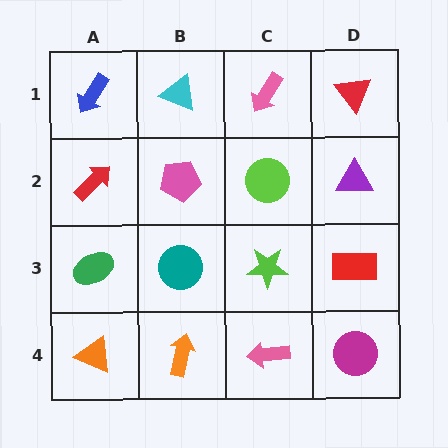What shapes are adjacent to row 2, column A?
A blue arrow (row 1, column A), a green ellipse (row 3, column A), a pink pentagon (row 2, column B).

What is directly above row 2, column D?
A red triangle.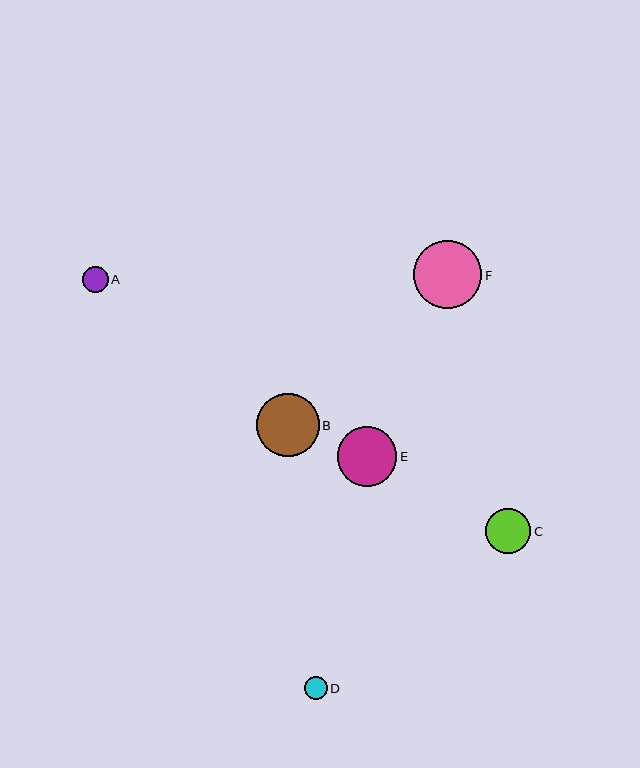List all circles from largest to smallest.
From largest to smallest: F, B, E, C, A, D.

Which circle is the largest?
Circle F is the largest with a size of approximately 68 pixels.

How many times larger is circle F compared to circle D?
Circle F is approximately 2.9 times the size of circle D.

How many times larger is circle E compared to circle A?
Circle E is approximately 2.3 times the size of circle A.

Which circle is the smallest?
Circle D is the smallest with a size of approximately 23 pixels.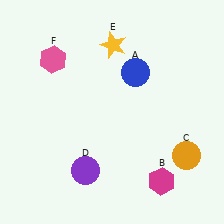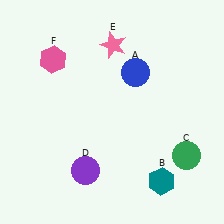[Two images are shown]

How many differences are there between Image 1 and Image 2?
There are 3 differences between the two images.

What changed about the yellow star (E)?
In Image 1, E is yellow. In Image 2, it changed to pink.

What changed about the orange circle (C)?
In Image 1, C is orange. In Image 2, it changed to green.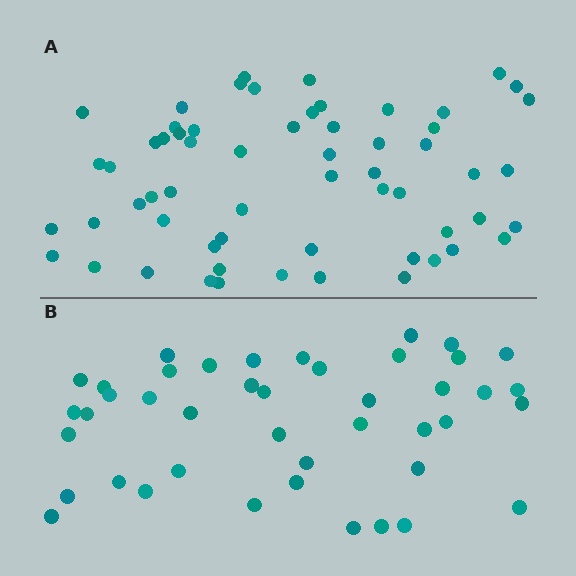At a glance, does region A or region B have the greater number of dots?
Region A (the top region) has more dots.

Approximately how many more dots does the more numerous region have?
Region A has approximately 15 more dots than region B.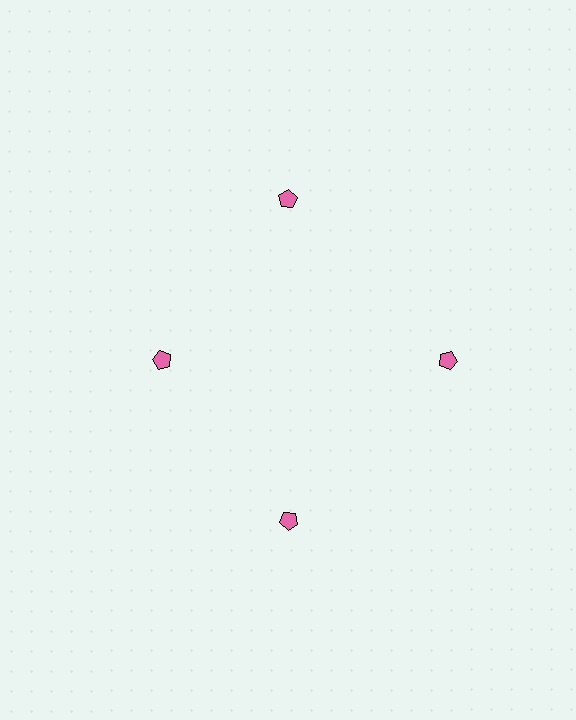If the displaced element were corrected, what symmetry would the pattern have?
It would have 4-fold rotational symmetry — the pattern would map onto itself every 90 degrees.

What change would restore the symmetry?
The symmetry would be restored by moving it outward, back onto the ring so that all 4 pentagons sit at equal angles and equal distance from the center.